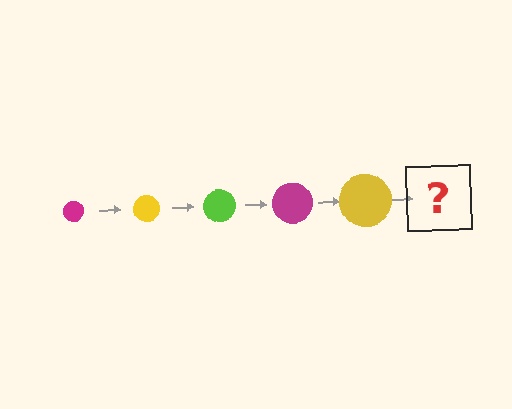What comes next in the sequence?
The next element should be a lime circle, larger than the previous one.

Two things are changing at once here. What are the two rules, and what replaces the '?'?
The two rules are that the circle grows larger each step and the color cycles through magenta, yellow, and lime. The '?' should be a lime circle, larger than the previous one.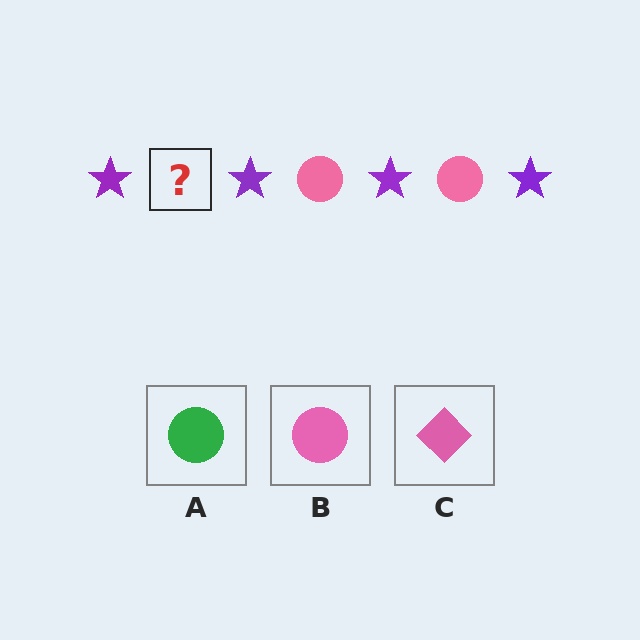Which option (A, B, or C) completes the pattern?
B.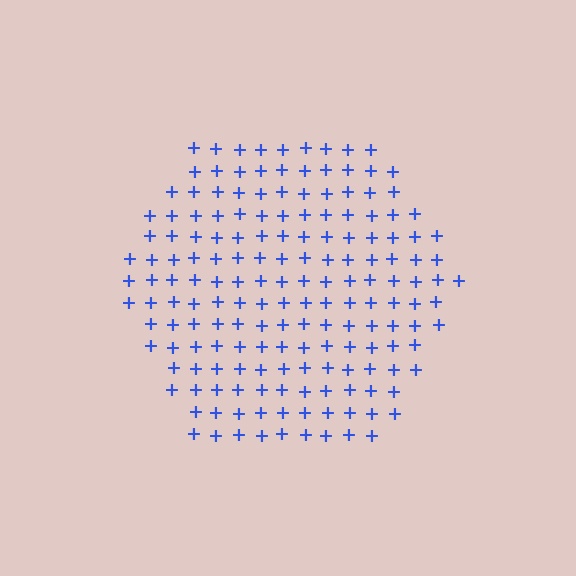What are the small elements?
The small elements are plus signs.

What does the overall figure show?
The overall figure shows a hexagon.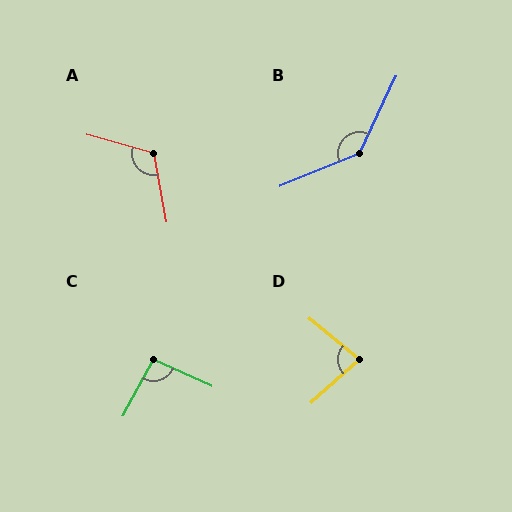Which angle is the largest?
B, at approximately 138 degrees.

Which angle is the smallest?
D, at approximately 82 degrees.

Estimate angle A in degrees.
Approximately 117 degrees.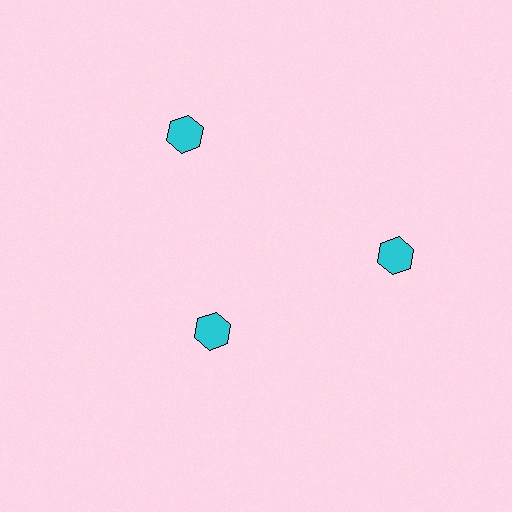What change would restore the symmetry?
The symmetry would be restored by moving it outward, back onto the ring so that all 3 hexagons sit at equal angles and equal distance from the center.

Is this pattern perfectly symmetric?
No. The 3 cyan hexagons are arranged in a ring, but one element near the 7 o'clock position is pulled inward toward the center, breaking the 3-fold rotational symmetry.